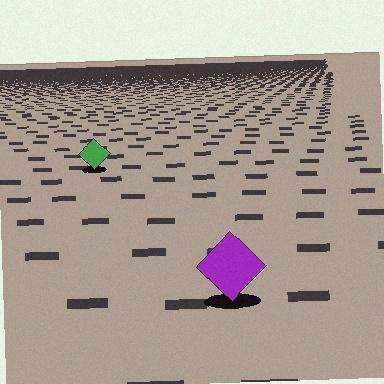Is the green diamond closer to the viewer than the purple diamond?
No. The purple diamond is closer — you can tell from the texture gradient: the ground texture is coarser near it.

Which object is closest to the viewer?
The purple diamond is closest. The texture marks near it are larger and more spread out.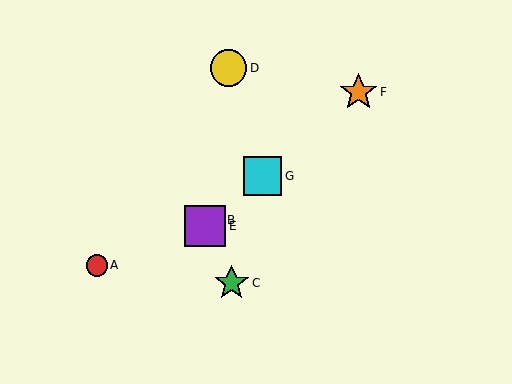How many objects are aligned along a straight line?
4 objects (B, E, F, G) are aligned along a straight line.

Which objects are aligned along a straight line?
Objects B, E, F, G are aligned along a straight line.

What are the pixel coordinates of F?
Object F is at (358, 92).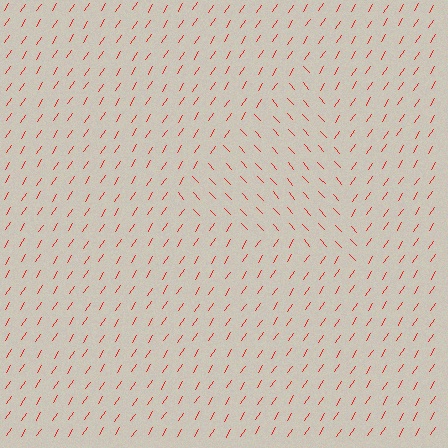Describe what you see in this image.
The image is filled with small red line segments. A triangle region in the image has lines oriented differently from the surrounding lines, creating a visible texture boundary.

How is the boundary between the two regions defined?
The boundary is defined purely by a change in line orientation (approximately 76 degrees difference). All lines are the same color and thickness.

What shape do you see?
I see a triangle.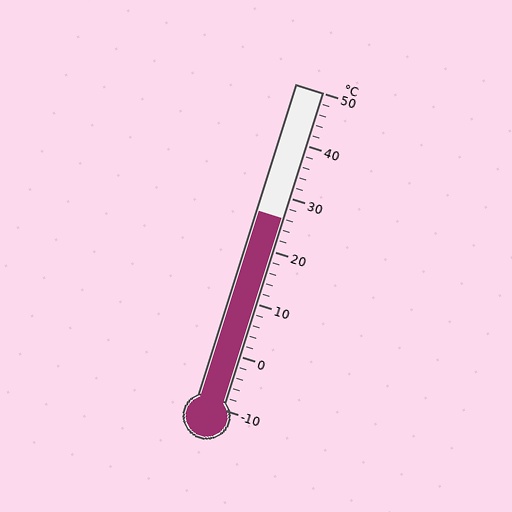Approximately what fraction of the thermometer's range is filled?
The thermometer is filled to approximately 60% of its range.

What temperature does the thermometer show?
The thermometer shows approximately 26°C.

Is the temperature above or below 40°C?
The temperature is below 40°C.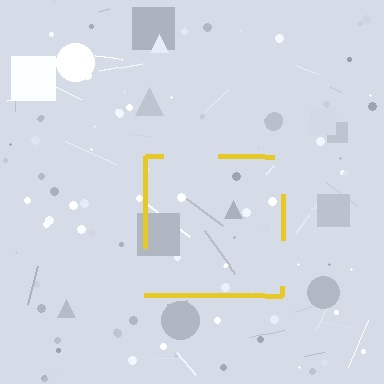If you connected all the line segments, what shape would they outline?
They would outline a square.